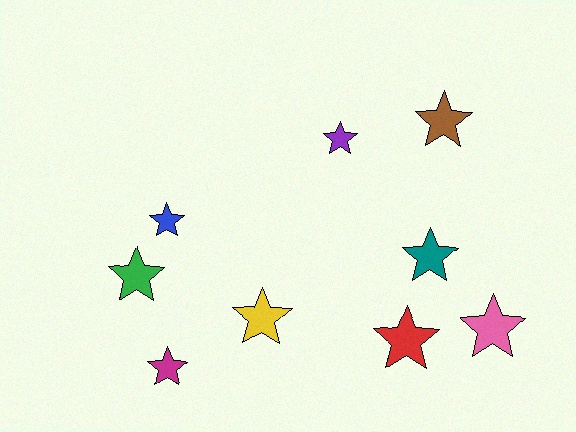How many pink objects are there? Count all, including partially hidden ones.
There is 1 pink object.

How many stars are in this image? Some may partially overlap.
There are 9 stars.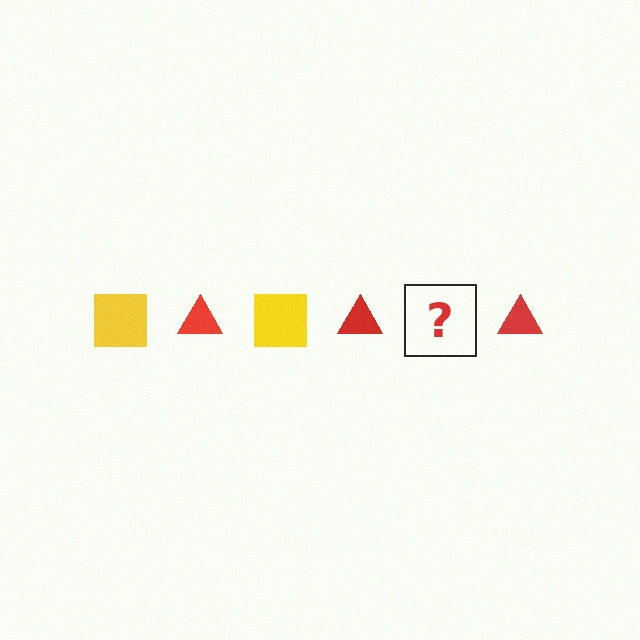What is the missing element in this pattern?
The missing element is a yellow square.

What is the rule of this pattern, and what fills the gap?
The rule is that the pattern alternates between yellow square and red triangle. The gap should be filled with a yellow square.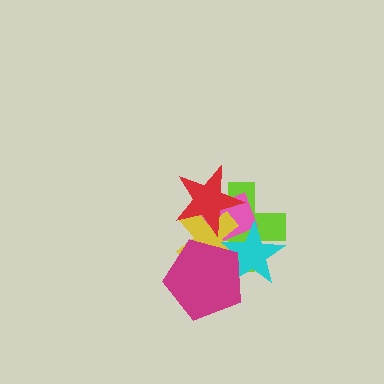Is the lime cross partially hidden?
Yes, it is partially covered by another shape.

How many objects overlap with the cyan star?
4 objects overlap with the cyan star.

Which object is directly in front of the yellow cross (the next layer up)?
The cyan star is directly in front of the yellow cross.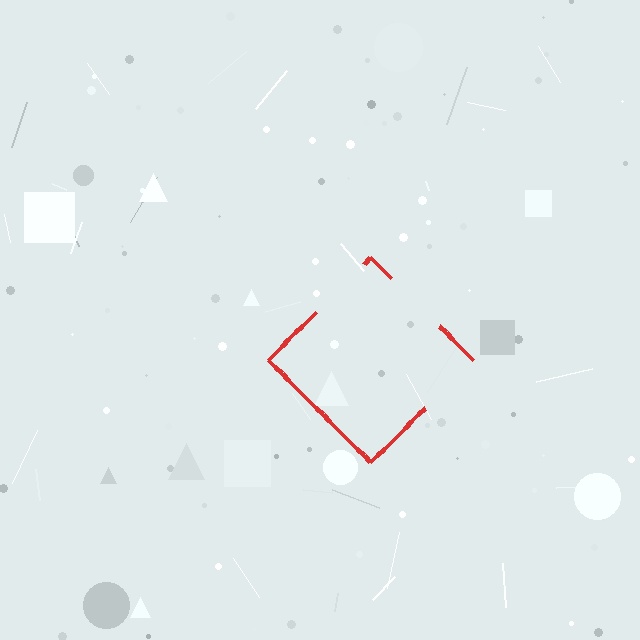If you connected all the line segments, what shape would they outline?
They would outline a diamond.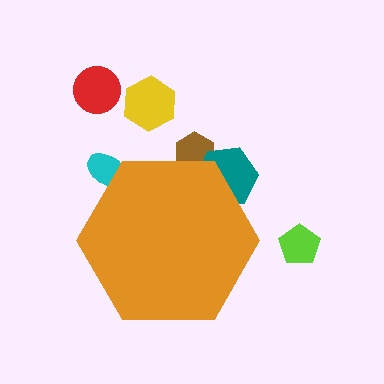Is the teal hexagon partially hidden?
Yes, the teal hexagon is partially hidden behind the orange hexagon.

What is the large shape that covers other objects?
An orange hexagon.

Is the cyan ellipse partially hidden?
Yes, the cyan ellipse is partially hidden behind the orange hexagon.